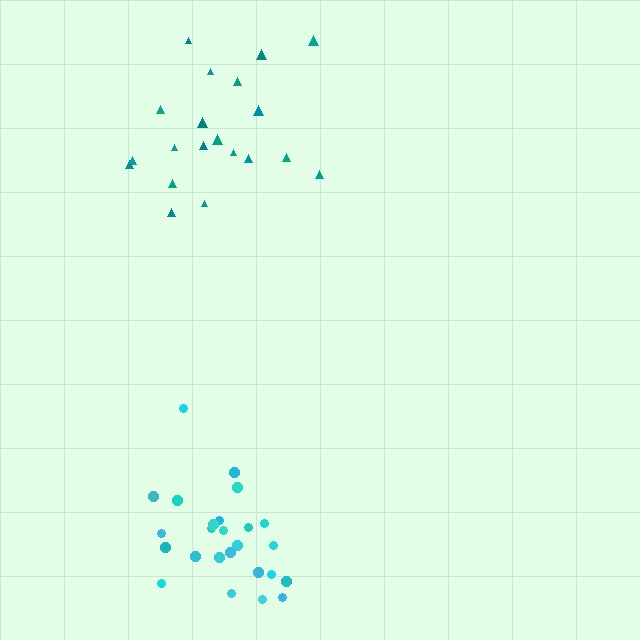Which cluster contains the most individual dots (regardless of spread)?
Cyan (25).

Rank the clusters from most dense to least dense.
cyan, teal.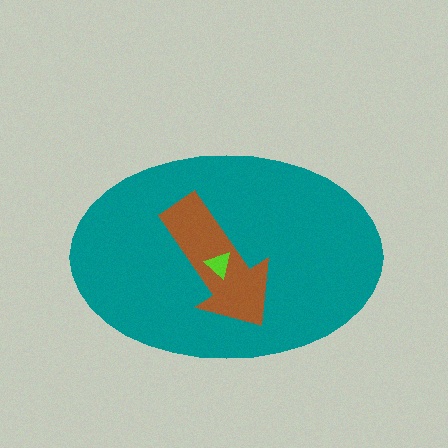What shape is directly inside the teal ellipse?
The brown arrow.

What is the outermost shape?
The teal ellipse.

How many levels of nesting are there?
3.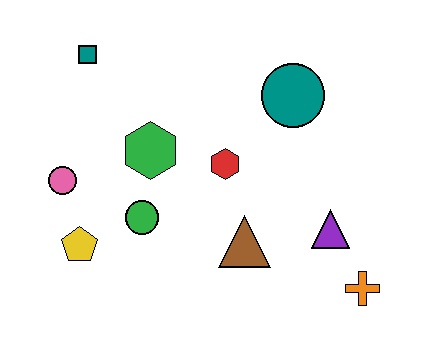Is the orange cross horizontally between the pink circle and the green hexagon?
No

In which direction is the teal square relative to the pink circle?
The teal square is above the pink circle.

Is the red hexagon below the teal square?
Yes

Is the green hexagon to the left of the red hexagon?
Yes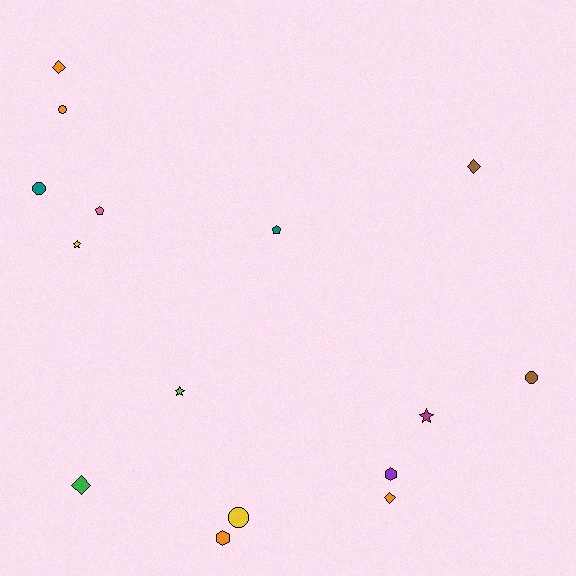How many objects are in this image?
There are 15 objects.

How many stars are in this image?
There are 3 stars.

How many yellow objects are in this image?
There are 2 yellow objects.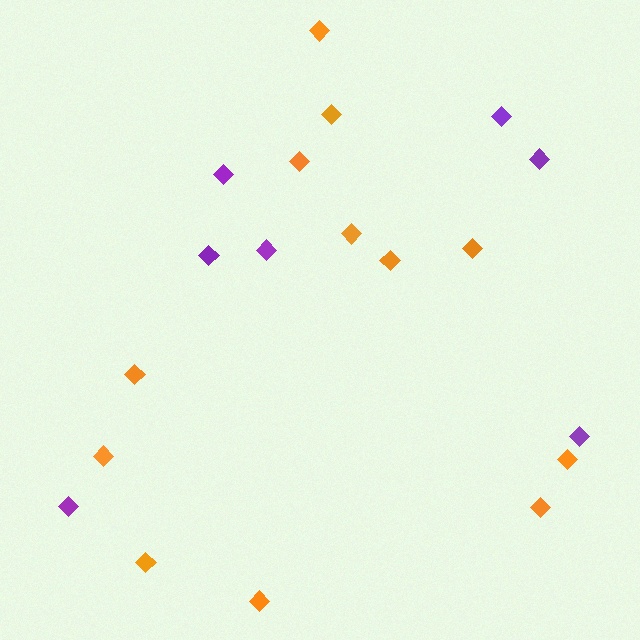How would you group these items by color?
There are 2 groups: one group of orange diamonds (12) and one group of purple diamonds (7).